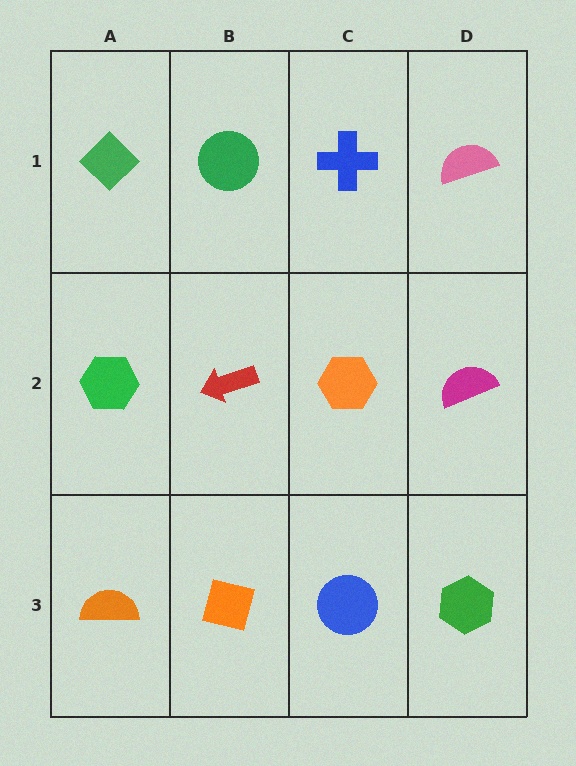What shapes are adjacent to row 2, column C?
A blue cross (row 1, column C), a blue circle (row 3, column C), a red arrow (row 2, column B), a magenta semicircle (row 2, column D).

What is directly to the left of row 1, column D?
A blue cross.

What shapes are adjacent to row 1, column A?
A green hexagon (row 2, column A), a green circle (row 1, column B).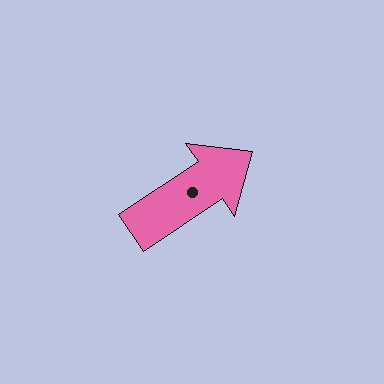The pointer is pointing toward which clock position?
Roughly 2 o'clock.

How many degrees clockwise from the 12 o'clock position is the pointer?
Approximately 56 degrees.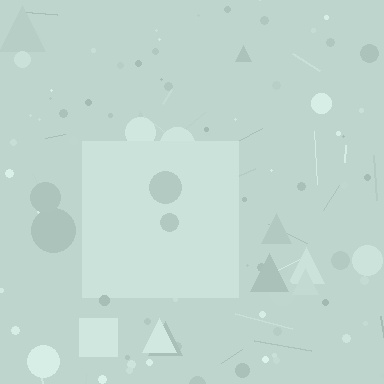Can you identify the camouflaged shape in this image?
The camouflaged shape is a square.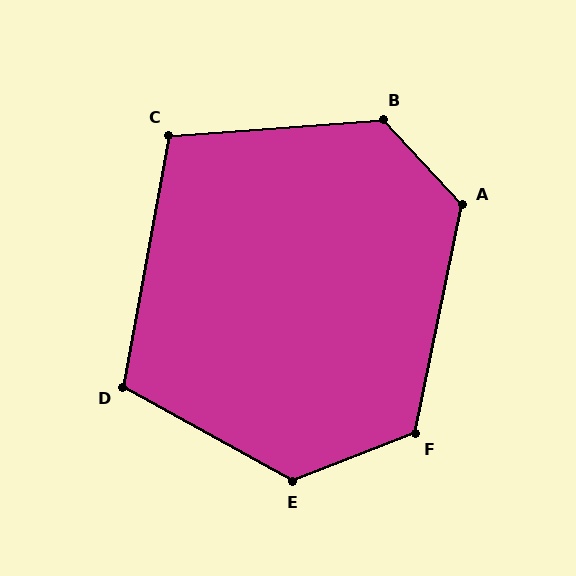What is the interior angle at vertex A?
Approximately 125 degrees (obtuse).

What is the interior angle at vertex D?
Approximately 108 degrees (obtuse).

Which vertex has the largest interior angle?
E, at approximately 130 degrees.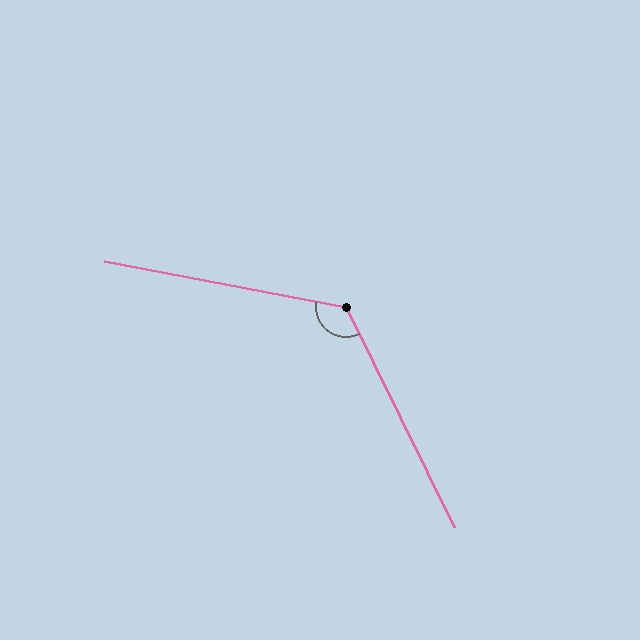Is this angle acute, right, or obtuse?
It is obtuse.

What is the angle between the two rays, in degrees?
Approximately 127 degrees.